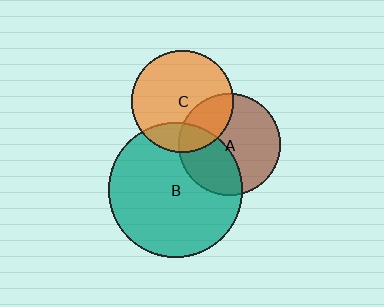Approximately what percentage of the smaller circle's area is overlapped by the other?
Approximately 25%.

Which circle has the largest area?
Circle B (teal).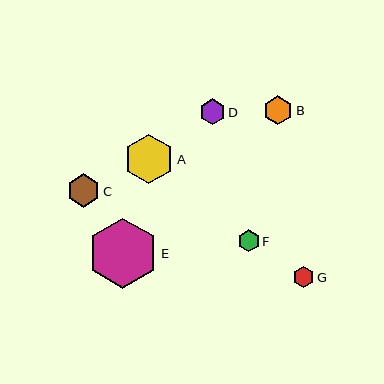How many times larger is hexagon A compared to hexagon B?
Hexagon A is approximately 1.7 times the size of hexagon B.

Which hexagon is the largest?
Hexagon E is the largest with a size of approximately 70 pixels.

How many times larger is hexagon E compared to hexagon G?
Hexagon E is approximately 3.3 times the size of hexagon G.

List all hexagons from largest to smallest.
From largest to smallest: E, A, C, B, D, F, G.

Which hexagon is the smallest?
Hexagon G is the smallest with a size of approximately 21 pixels.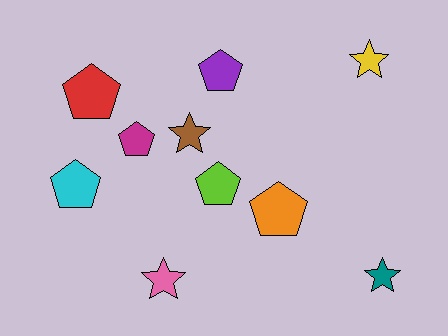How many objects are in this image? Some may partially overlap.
There are 10 objects.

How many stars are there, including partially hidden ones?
There are 4 stars.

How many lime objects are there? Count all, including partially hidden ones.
There is 1 lime object.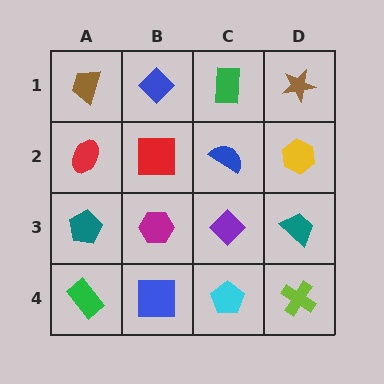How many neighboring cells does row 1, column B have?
3.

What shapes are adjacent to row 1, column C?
A blue semicircle (row 2, column C), a blue diamond (row 1, column B), a brown star (row 1, column D).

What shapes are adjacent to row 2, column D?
A brown star (row 1, column D), a teal trapezoid (row 3, column D), a blue semicircle (row 2, column C).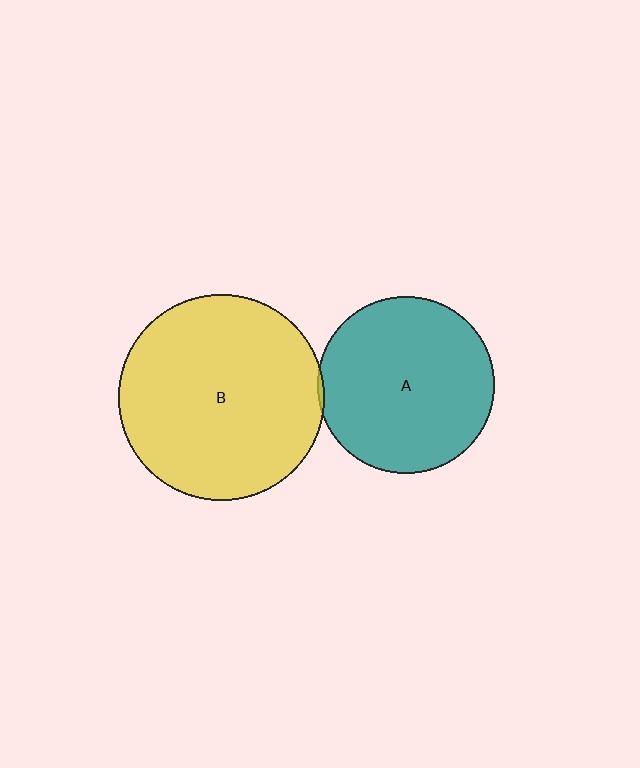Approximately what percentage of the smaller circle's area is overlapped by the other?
Approximately 5%.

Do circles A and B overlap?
Yes.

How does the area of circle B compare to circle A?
Approximately 1.4 times.